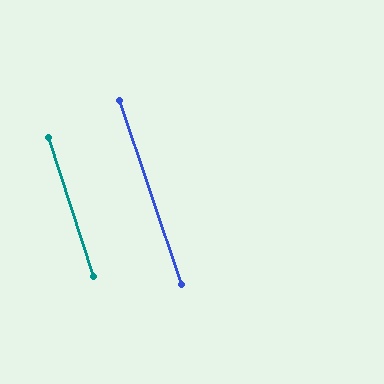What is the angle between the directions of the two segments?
Approximately 1 degree.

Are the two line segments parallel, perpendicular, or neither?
Parallel — their directions differ by only 1.0°.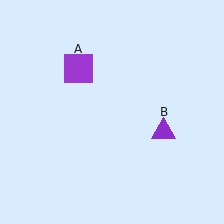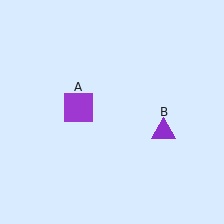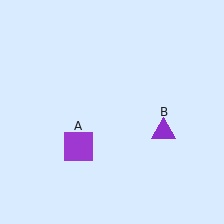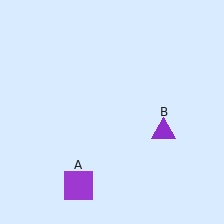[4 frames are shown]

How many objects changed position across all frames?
1 object changed position: purple square (object A).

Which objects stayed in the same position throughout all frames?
Purple triangle (object B) remained stationary.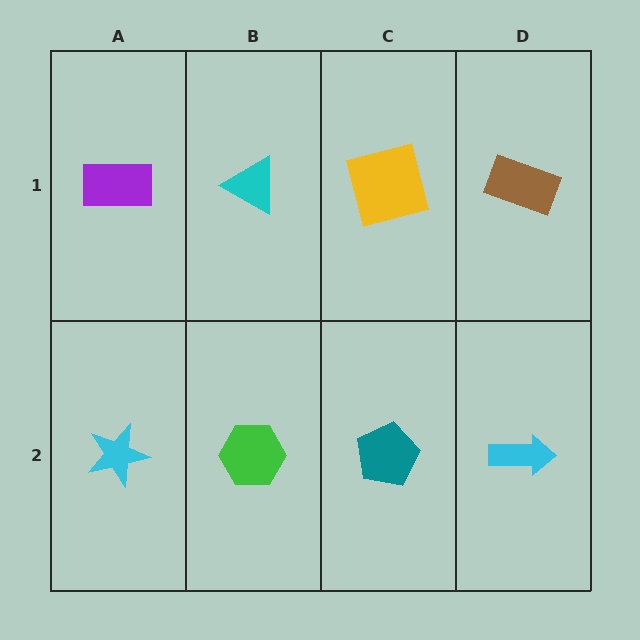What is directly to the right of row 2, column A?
A green hexagon.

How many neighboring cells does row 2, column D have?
2.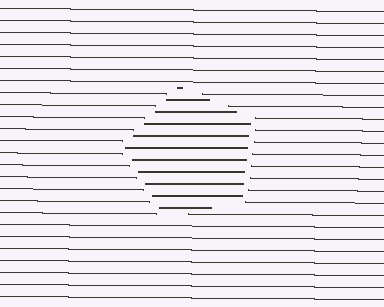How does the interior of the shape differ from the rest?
The interior of the shape contains the same grating, shifted by half a period — the contour is defined by the phase discontinuity where line-ends from the inner and outer gratings abut.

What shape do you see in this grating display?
An illusory pentagon. The interior of the shape contains the same grating, shifted by half a period — the contour is defined by the phase discontinuity where line-ends from the inner and outer gratings abut.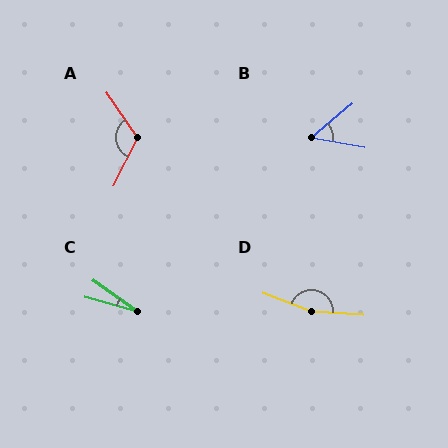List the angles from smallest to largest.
C (20°), B (50°), A (118°), D (164°).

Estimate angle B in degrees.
Approximately 50 degrees.